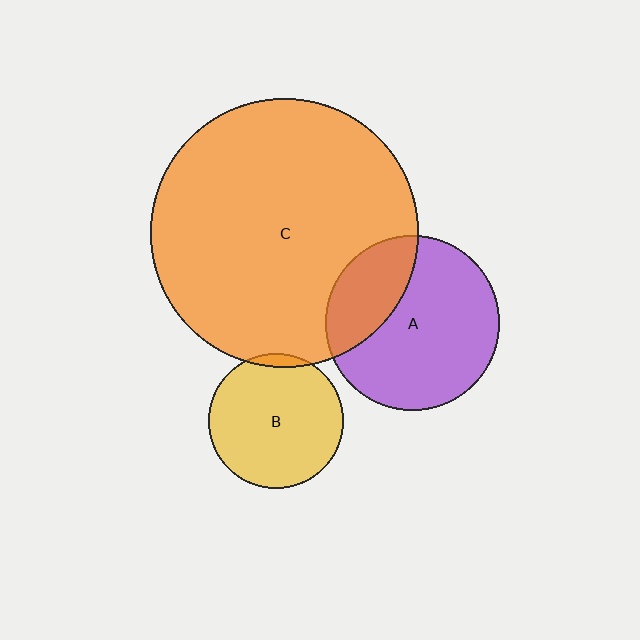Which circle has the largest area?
Circle C (orange).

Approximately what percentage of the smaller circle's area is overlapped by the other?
Approximately 5%.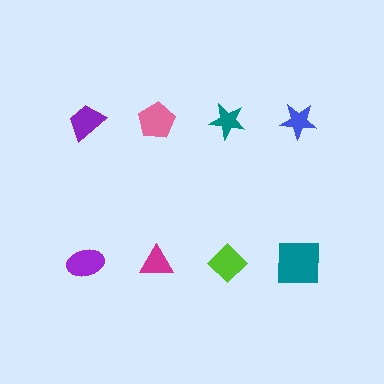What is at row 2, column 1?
A purple ellipse.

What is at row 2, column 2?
A magenta triangle.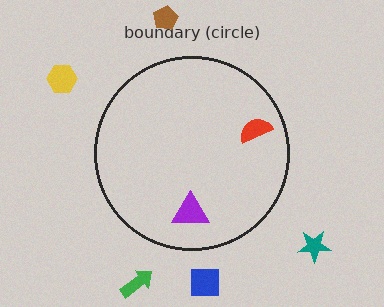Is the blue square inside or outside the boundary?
Outside.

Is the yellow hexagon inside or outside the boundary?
Outside.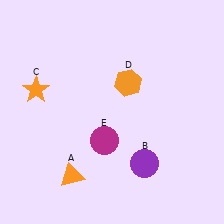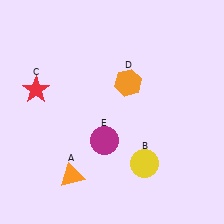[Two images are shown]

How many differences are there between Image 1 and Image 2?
There are 2 differences between the two images.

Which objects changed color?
B changed from purple to yellow. C changed from orange to red.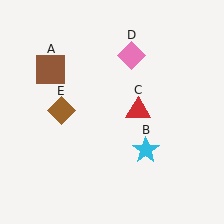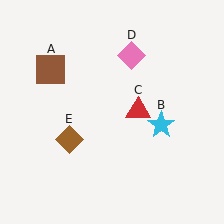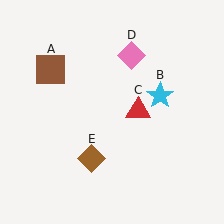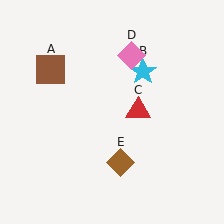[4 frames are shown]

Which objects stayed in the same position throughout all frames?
Brown square (object A) and red triangle (object C) and pink diamond (object D) remained stationary.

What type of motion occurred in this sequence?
The cyan star (object B), brown diamond (object E) rotated counterclockwise around the center of the scene.